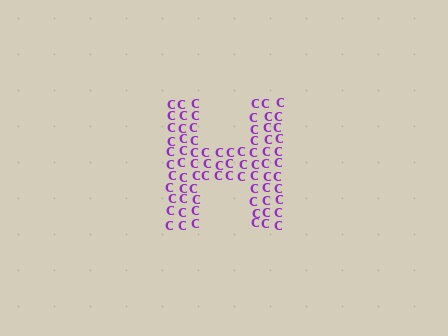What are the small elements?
The small elements are letter C's.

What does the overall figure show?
The overall figure shows the letter H.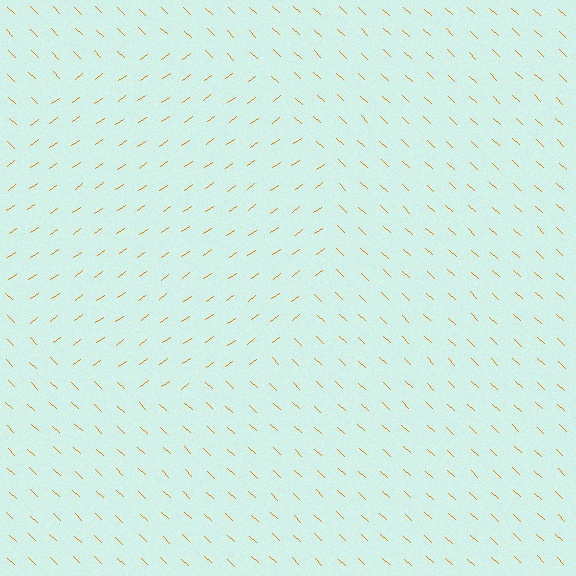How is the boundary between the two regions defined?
The boundary is defined purely by a change in line orientation (approximately 78 degrees difference). All lines are the same color and thickness.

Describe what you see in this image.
The image is filled with small orange line segments. A circle region in the image has lines oriented differently from the surrounding lines, creating a visible texture boundary.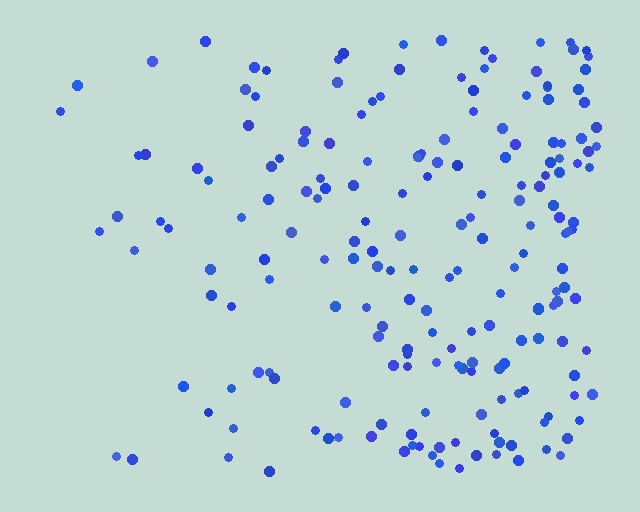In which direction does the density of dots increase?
From left to right, with the right side densest.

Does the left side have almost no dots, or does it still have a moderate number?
Still a moderate number, just noticeably fewer than the right.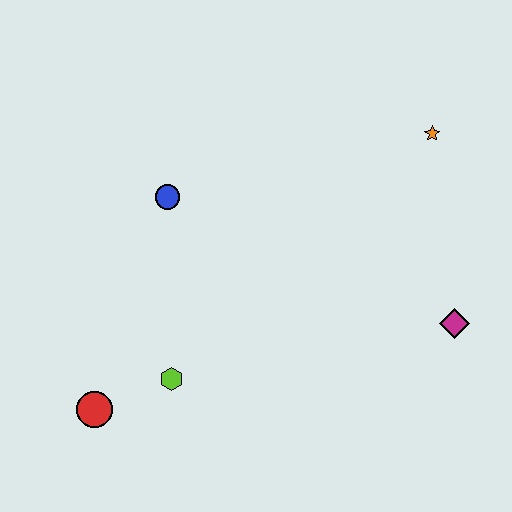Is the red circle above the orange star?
No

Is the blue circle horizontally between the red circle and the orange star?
Yes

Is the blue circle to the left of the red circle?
No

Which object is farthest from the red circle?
The orange star is farthest from the red circle.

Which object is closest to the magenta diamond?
The orange star is closest to the magenta diamond.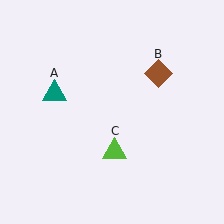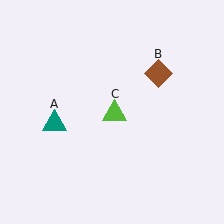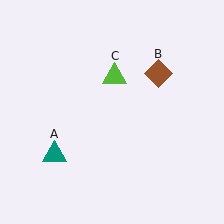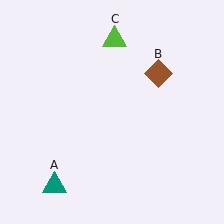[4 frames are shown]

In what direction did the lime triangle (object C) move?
The lime triangle (object C) moved up.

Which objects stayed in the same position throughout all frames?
Brown diamond (object B) remained stationary.